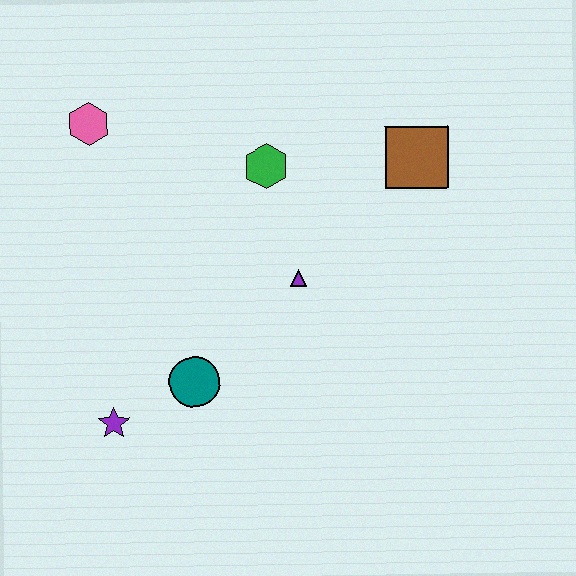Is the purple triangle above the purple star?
Yes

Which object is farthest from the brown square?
The purple star is farthest from the brown square.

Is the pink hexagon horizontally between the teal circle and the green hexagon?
No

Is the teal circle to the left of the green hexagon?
Yes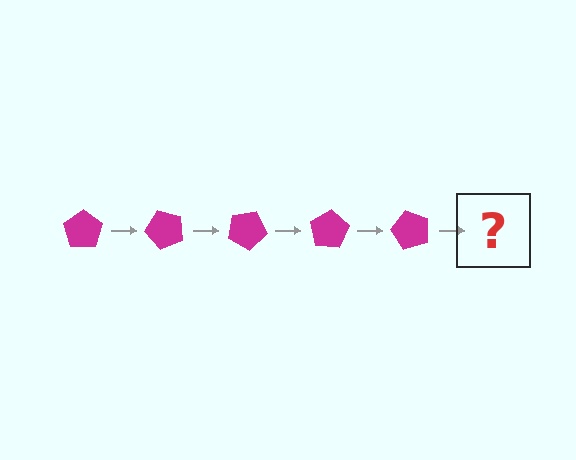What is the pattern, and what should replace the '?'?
The pattern is that the pentagon rotates 50 degrees each step. The '?' should be a magenta pentagon rotated 250 degrees.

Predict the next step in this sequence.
The next step is a magenta pentagon rotated 250 degrees.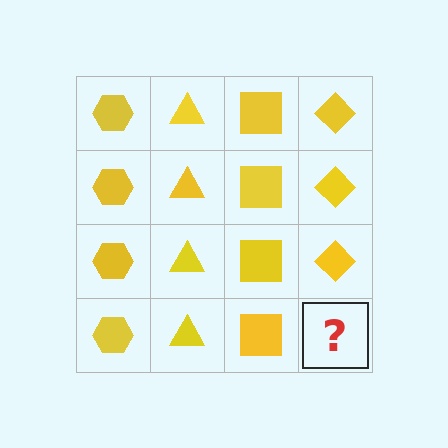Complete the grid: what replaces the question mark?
The question mark should be replaced with a yellow diamond.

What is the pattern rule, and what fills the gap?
The rule is that each column has a consistent shape. The gap should be filled with a yellow diamond.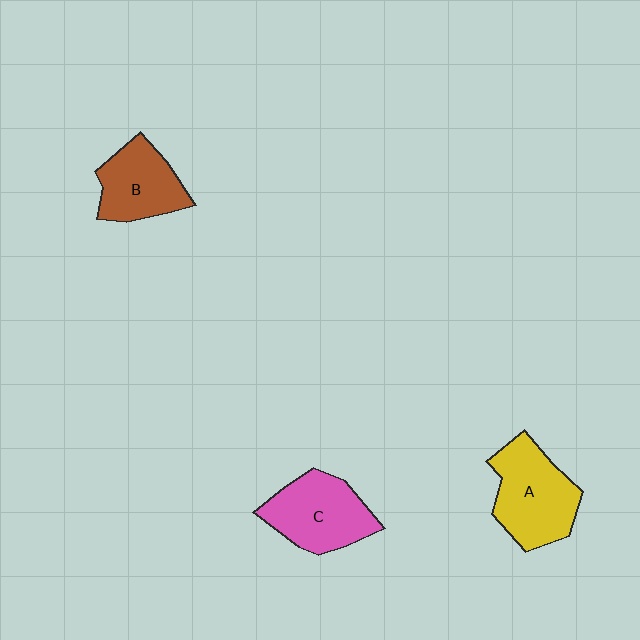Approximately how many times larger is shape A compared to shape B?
Approximately 1.3 times.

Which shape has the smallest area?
Shape B (brown).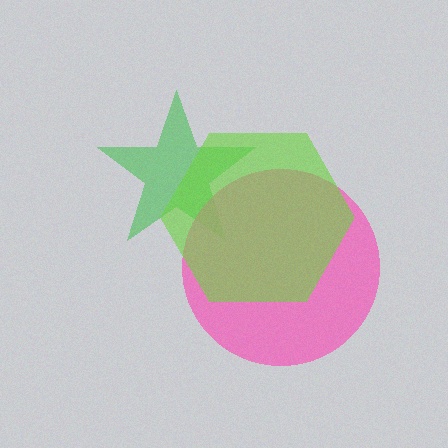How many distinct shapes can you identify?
There are 3 distinct shapes: a green star, a pink circle, a lime hexagon.